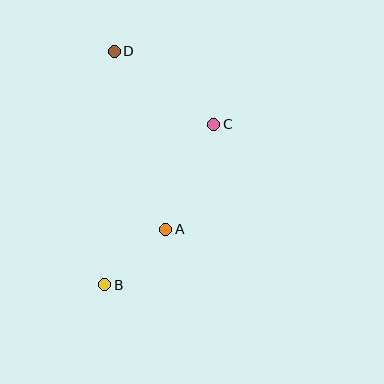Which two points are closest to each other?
Points A and B are closest to each other.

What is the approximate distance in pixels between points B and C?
The distance between B and C is approximately 194 pixels.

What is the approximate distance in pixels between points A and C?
The distance between A and C is approximately 116 pixels.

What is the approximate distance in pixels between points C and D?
The distance between C and D is approximately 123 pixels.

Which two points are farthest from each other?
Points B and D are farthest from each other.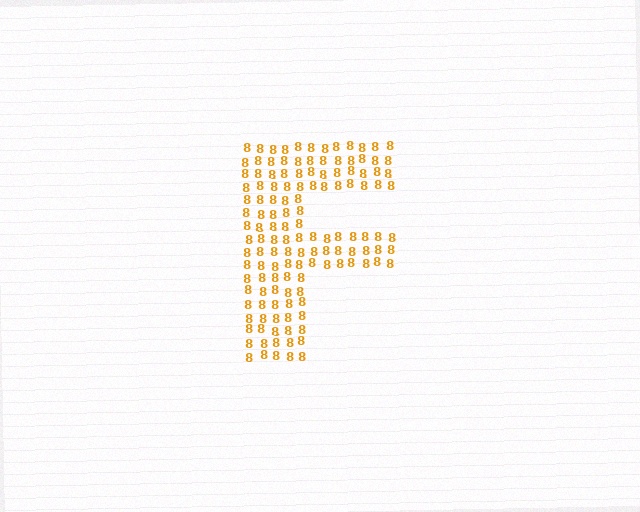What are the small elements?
The small elements are digit 8's.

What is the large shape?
The large shape is the letter F.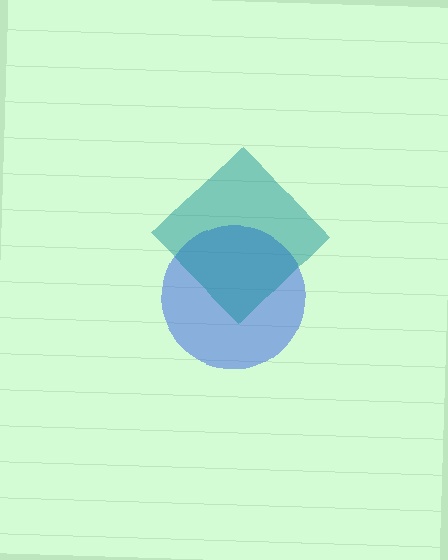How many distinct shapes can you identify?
There are 2 distinct shapes: a blue circle, a teal diamond.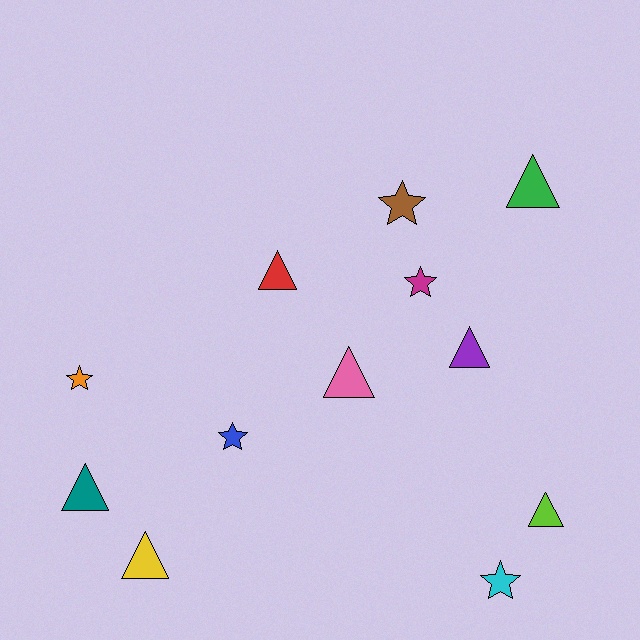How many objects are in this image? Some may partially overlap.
There are 12 objects.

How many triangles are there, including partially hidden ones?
There are 7 triangles.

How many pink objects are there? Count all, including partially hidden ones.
There is 1 pink object.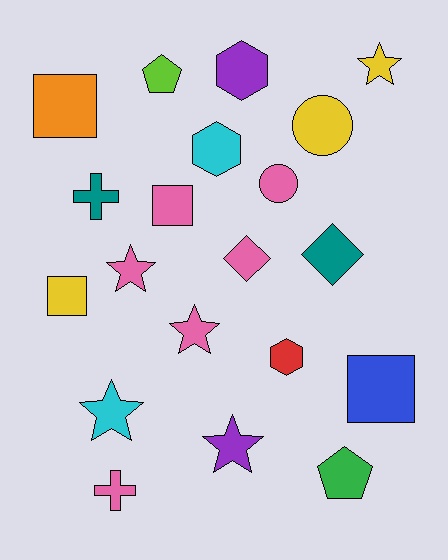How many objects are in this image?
There are 20 objects.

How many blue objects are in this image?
There is 1 blue object.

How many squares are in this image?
There are 4 squares.